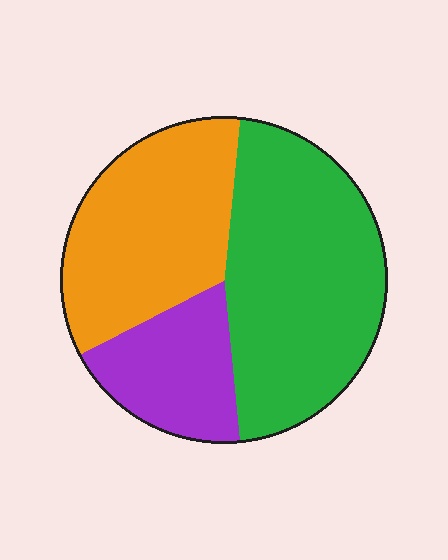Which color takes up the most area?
Green, at roughly 45%.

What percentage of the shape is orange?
Orange covers 34% of the shape.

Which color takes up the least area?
Purple, at roughly 20%.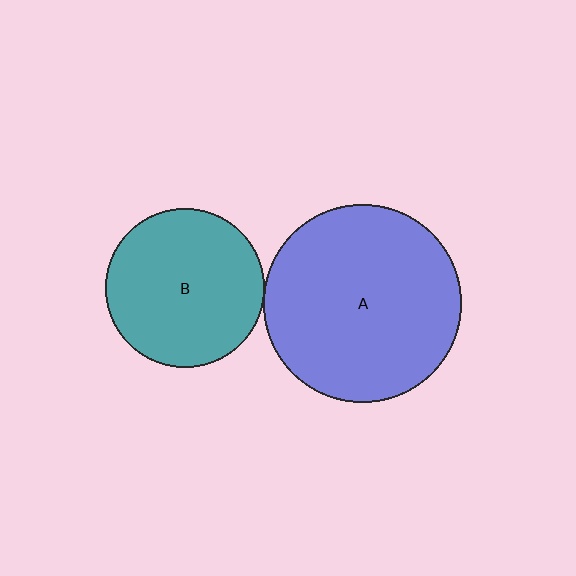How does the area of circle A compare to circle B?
Approximately 1.6 times.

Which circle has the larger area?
Circle A (blue).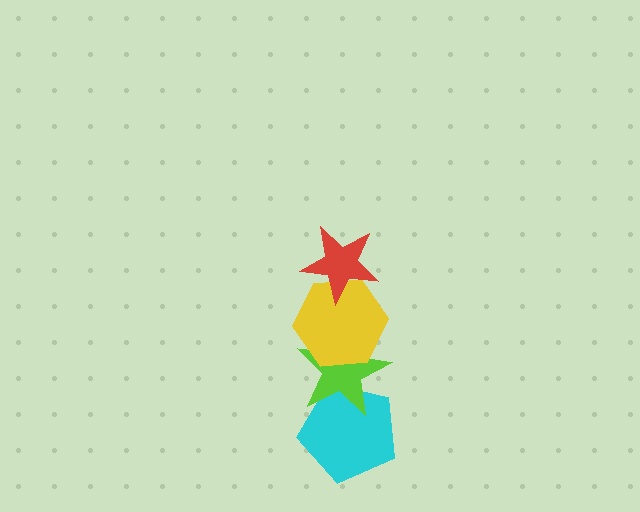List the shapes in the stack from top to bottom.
From top to bottom: the red star, the yellow hexagon, the lime star, the cyan pentagon.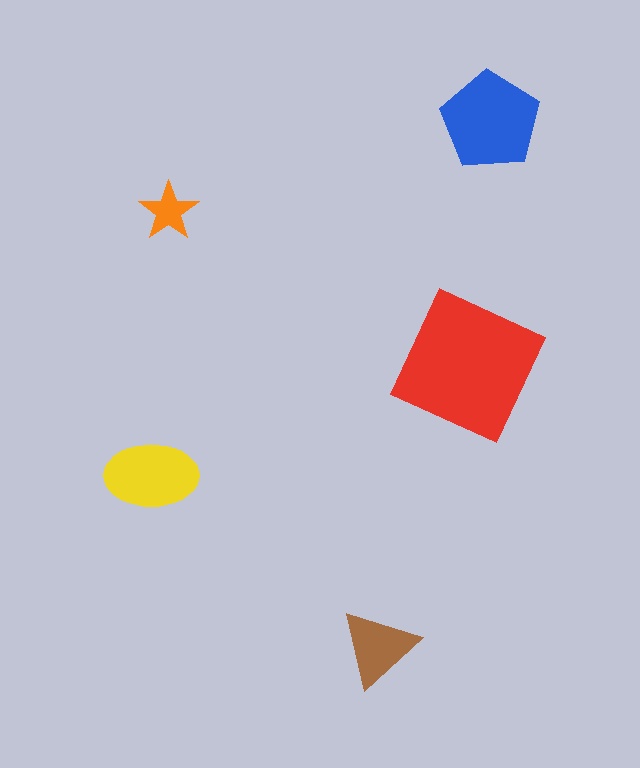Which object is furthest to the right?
The blue pentagon is rightmost.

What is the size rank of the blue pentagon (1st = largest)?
2nd.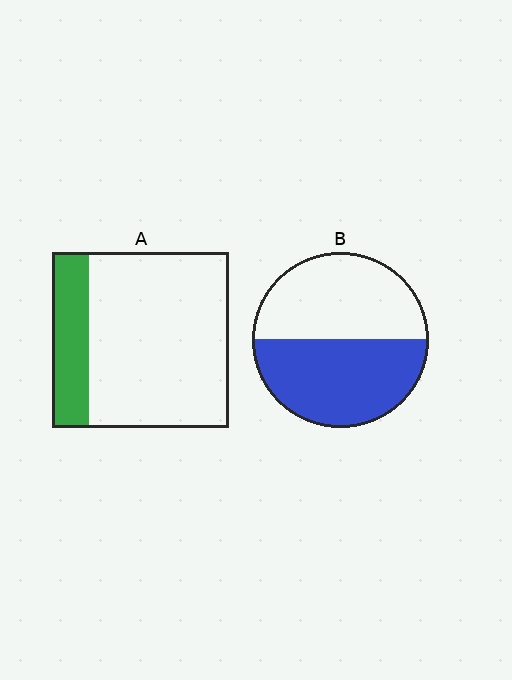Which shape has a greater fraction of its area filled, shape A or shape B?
Shape B.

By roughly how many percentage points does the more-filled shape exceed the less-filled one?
By roughly 30 percentage points (B over A).